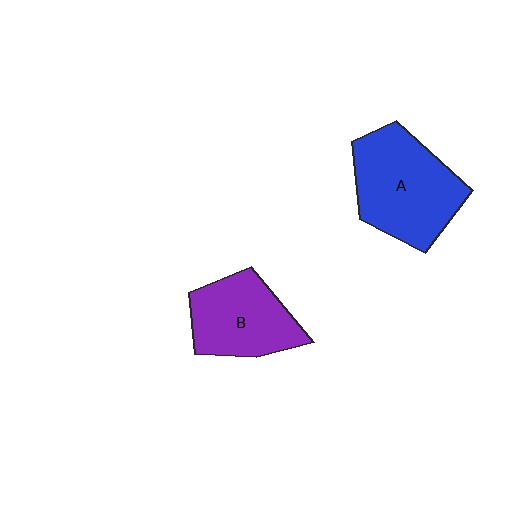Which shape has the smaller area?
Shape B (purple).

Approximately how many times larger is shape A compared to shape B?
Approximately 1.3 times.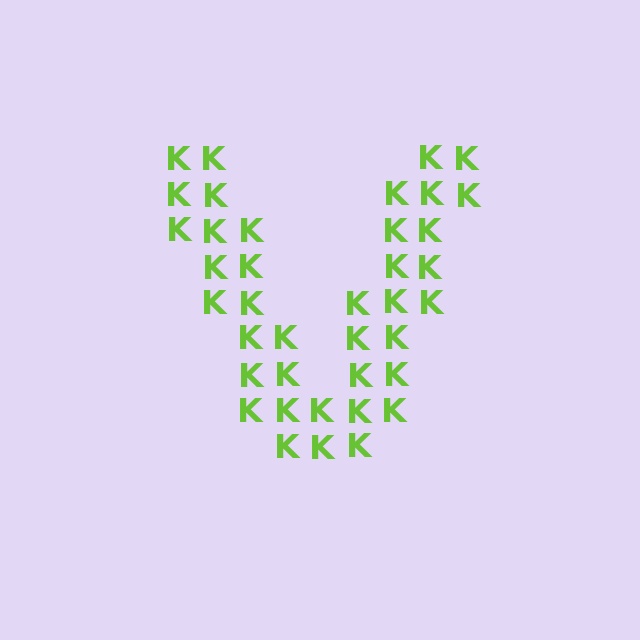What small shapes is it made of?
It is made of small letter K's.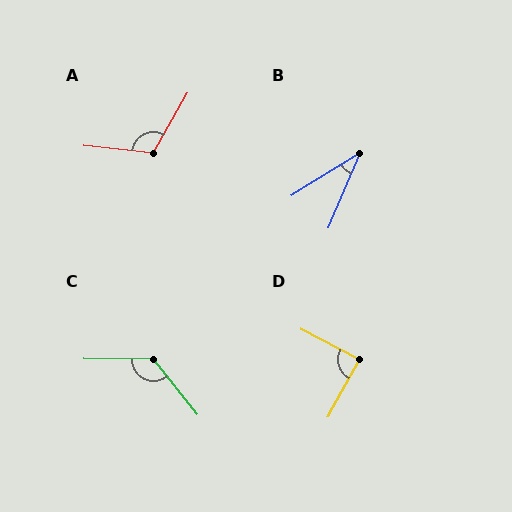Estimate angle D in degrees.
Approximately 89 degrees.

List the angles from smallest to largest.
B (35°), D (89°), A (113°), C (129°).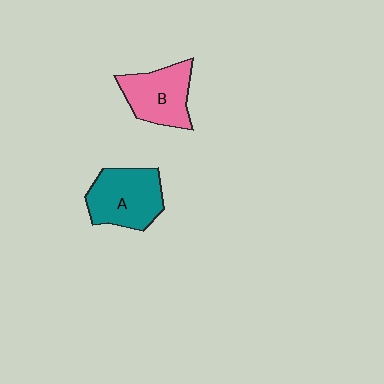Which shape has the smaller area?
Shape B (pink).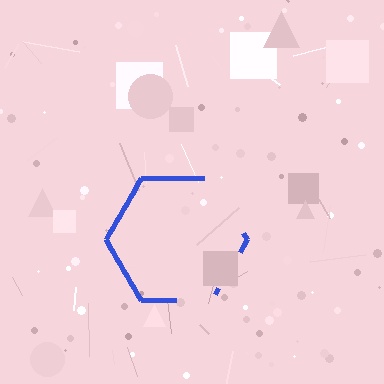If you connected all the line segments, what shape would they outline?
They would outline a hexagon.